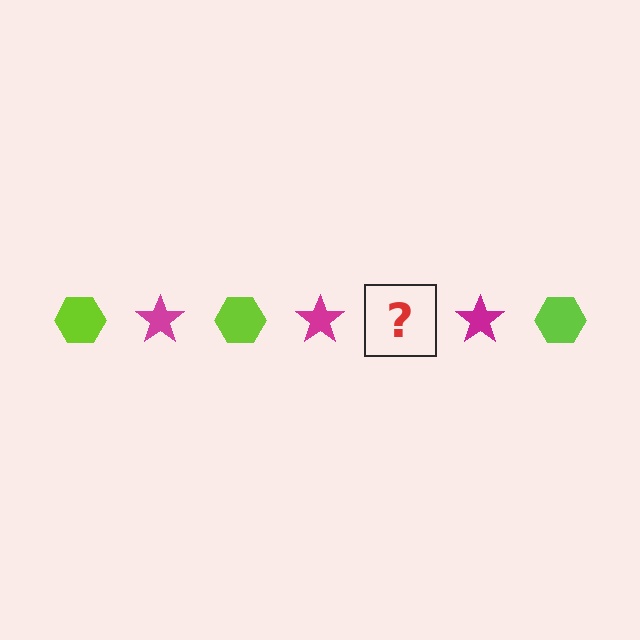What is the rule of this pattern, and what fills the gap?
The rule is that the pattern alternates between lime hexagon and magenta star. The gap should be filled with a lime hexagon.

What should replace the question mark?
The question mark should be replaced with a lime hexagon.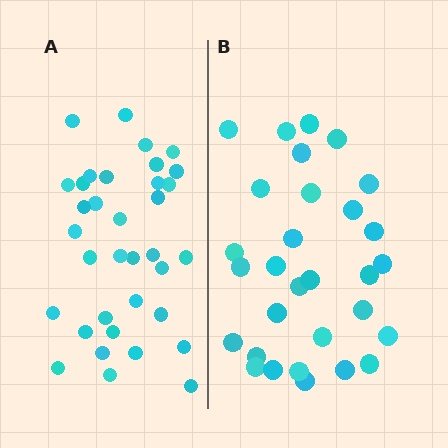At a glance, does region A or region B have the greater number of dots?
Region A (the left region) has more dots.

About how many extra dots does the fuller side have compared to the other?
Region A has about 5 more dots than region B.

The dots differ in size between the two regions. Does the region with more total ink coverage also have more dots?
No. Region B has more total ink coverage because its dots are larger, but region A actually contains more individual dots. Total area can be misleading — the number of items is what matters here.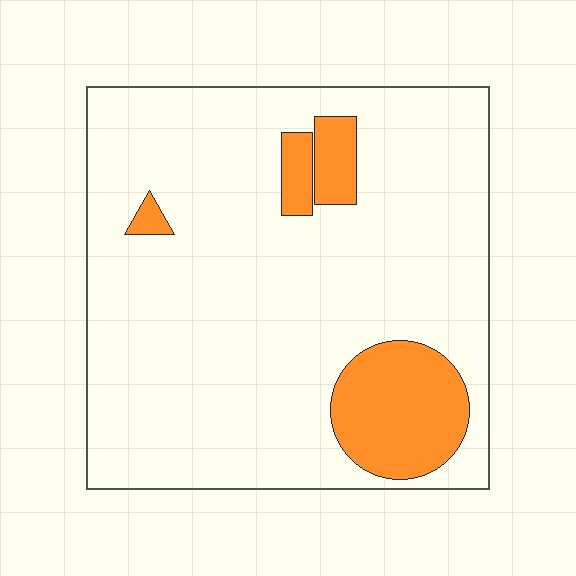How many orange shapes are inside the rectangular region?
4.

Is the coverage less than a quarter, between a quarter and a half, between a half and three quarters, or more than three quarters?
Less than a quarter.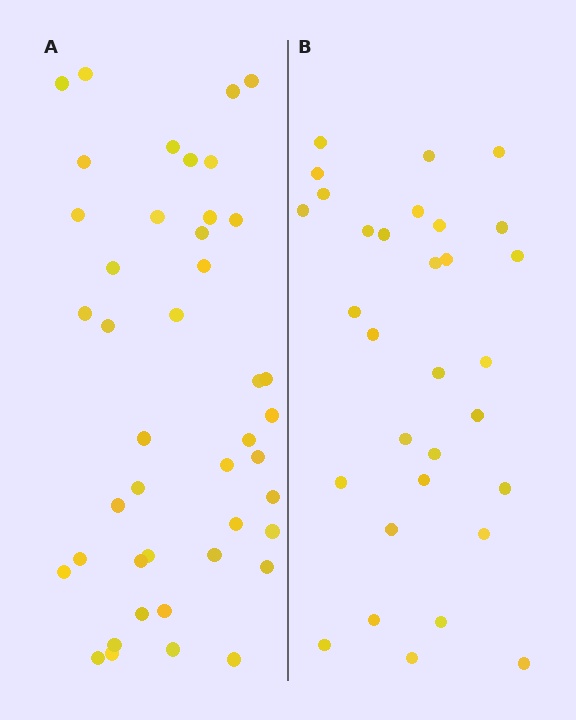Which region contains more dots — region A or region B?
Region A (the left region) has more dots.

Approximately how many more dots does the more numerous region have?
Region A has roughly 12 or so more dots than region B.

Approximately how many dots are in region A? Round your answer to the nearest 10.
About 40 dots. (The exact count is 43, which rounds to 40.)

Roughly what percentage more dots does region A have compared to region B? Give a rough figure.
About 40% more.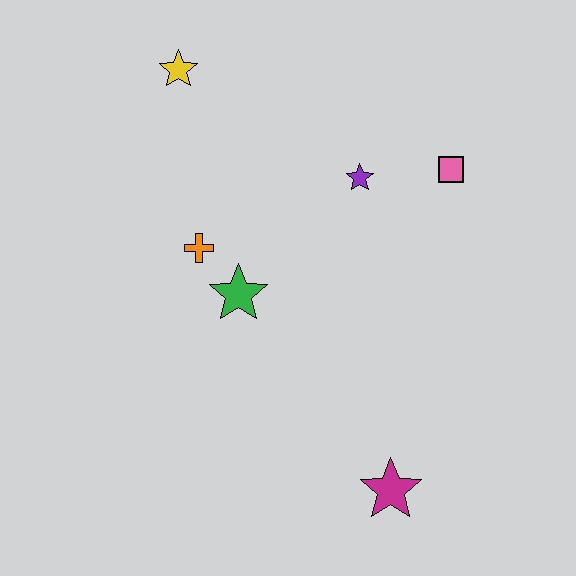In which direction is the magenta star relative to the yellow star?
The magenta star is below the yellow star.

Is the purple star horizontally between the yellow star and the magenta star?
Yes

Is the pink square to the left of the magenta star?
No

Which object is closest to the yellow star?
The orange cross is closest to the yellow star.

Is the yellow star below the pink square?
No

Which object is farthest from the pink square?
The magenta star is farthest from the pink square.